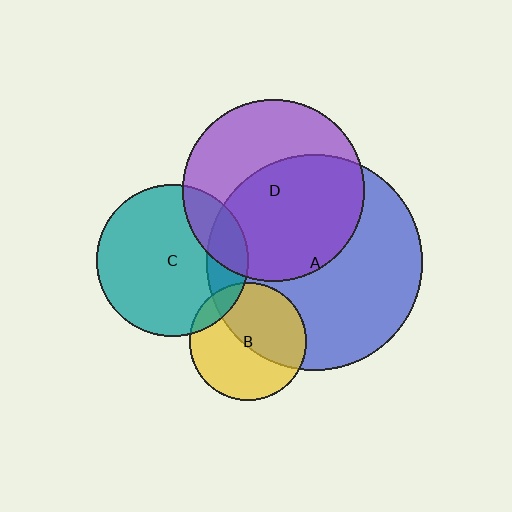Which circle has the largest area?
Circle A (blue).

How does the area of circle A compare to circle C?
Approximately 2.0 times.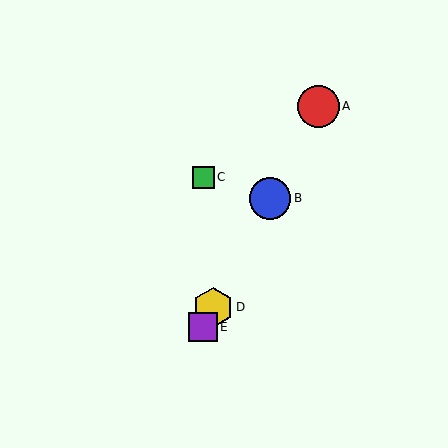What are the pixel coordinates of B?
Object B is at (270, 198).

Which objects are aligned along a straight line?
Objects A, B, D, E are aligned along a straight line.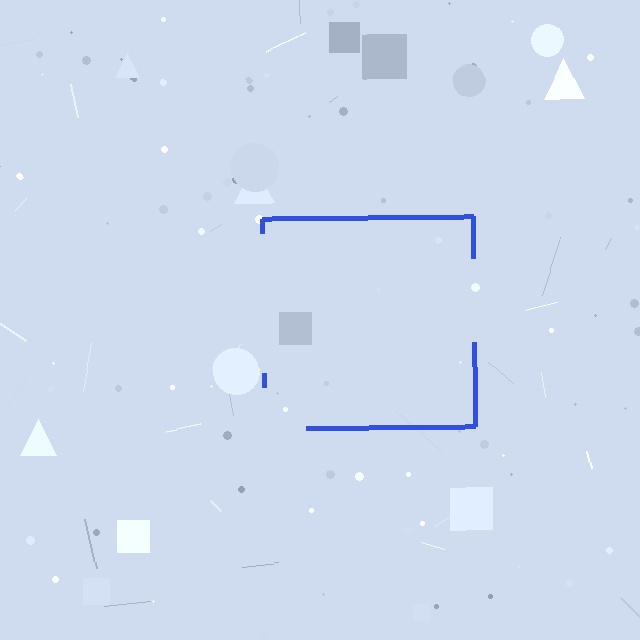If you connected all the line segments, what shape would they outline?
They would outline a square.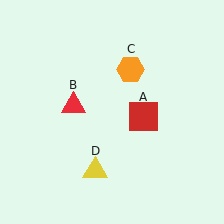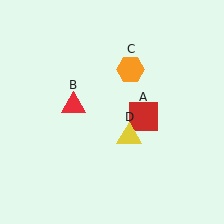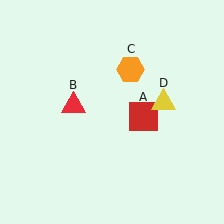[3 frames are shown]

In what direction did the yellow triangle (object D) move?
The yellow triangle (object D) moved up and to the right.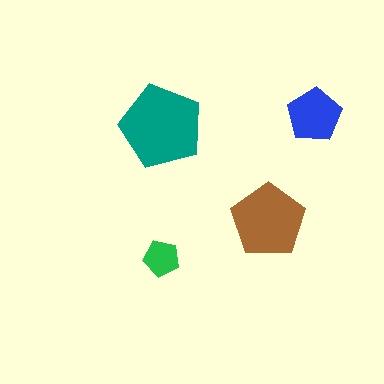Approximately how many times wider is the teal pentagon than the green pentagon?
About 2.5 times wider.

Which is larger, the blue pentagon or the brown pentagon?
The brown one.